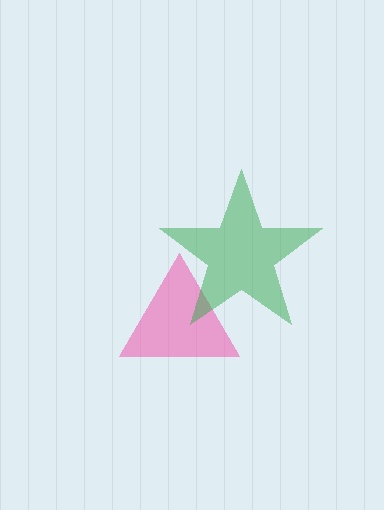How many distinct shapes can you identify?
There are 2 distinct shapes: a pink triangle, a green star.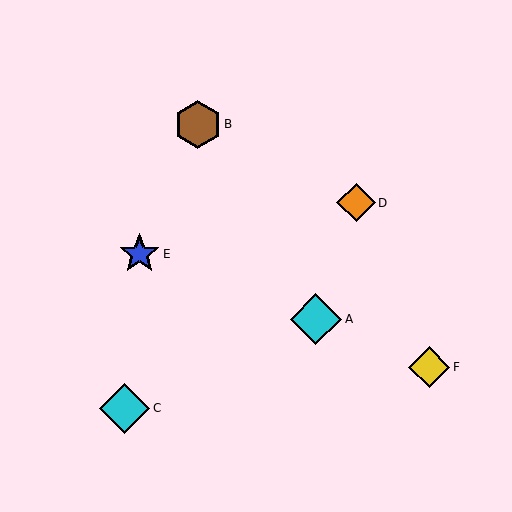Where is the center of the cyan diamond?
The center of the cyan diamond is at (125, 408).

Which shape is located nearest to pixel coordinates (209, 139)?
The brown hexagon (labeled B) at (198, 124) is nearest to that location.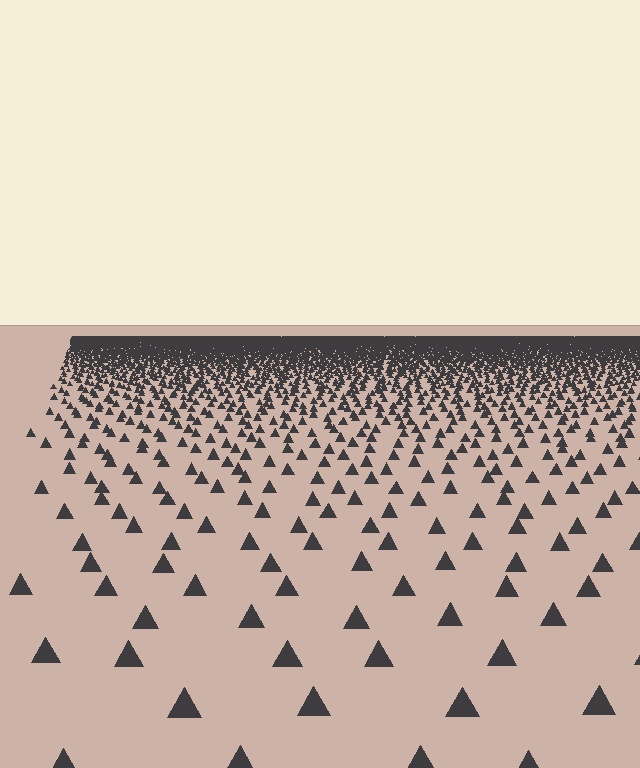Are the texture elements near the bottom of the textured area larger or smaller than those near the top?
Larger. Near the bottom, elements are closer to the viewer and appear at a bigger on-screen size.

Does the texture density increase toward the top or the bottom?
Density increases toward the top.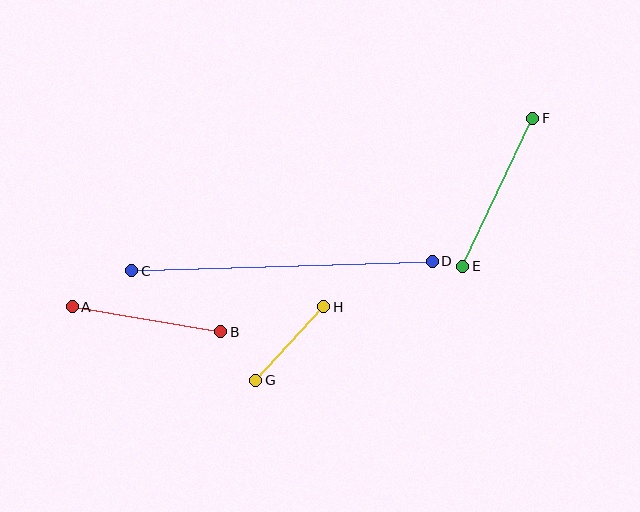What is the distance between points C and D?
The distance is approximately 301 pixels.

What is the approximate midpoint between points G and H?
The midpoint is at approximately (290, 344) pixels.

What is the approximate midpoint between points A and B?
The midpoint is at approximately (147, 319) pixels.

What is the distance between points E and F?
The distance is approximately 164 pixels.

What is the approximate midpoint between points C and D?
The midpoint is at approximately (282, 266) pixels.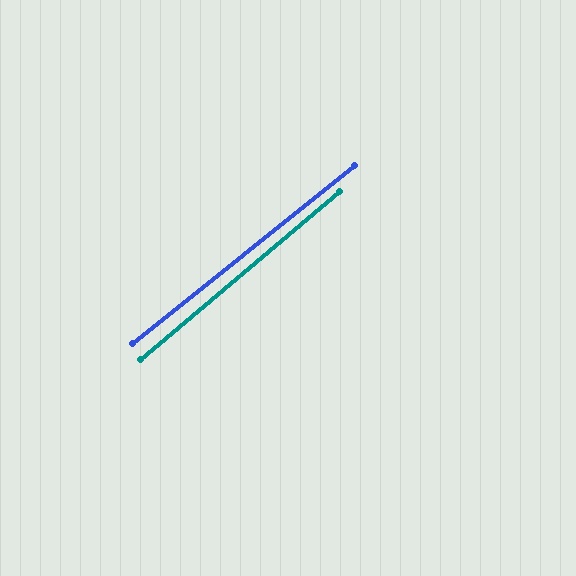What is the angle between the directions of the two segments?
Approximately 2 degrees.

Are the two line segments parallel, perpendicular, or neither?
Parallel — their directions differ by only 1.5°.